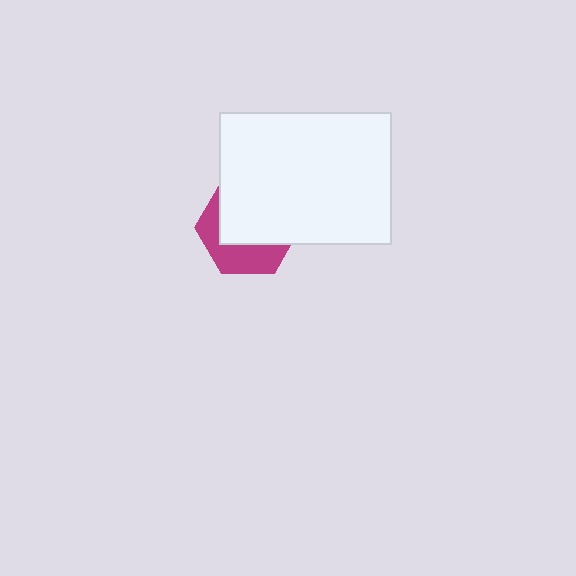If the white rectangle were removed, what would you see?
You would see the complete magenta hexagon.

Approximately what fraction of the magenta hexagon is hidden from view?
Roughly 61% of the magenta hexagon is hidden behind the white rectangle.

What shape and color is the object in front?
The object in front is a white rectangle.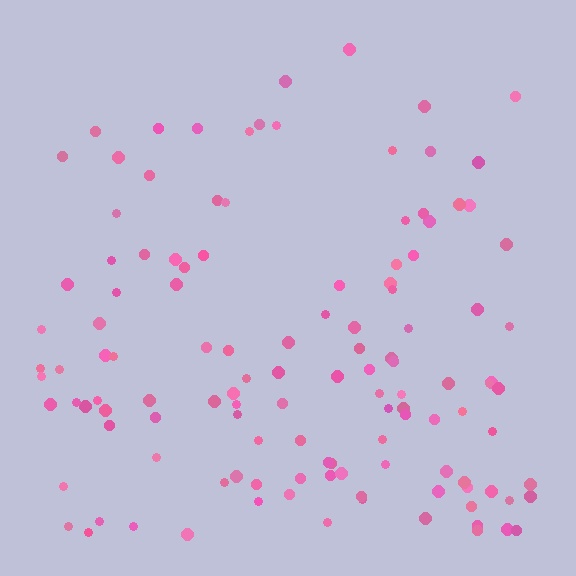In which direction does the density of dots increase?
From top to bottom, with the bottom side densest.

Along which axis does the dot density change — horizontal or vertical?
Vertical.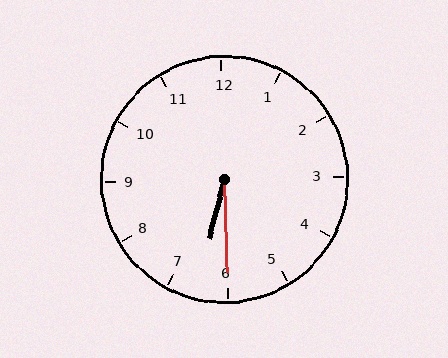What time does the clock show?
6:30.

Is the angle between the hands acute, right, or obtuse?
It is acute.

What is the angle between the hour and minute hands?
Approximately 15 degrees.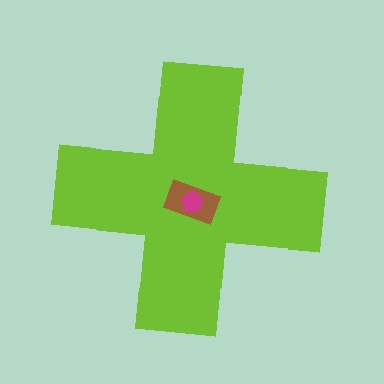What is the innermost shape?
The magenta pentagon.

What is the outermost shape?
The lime cross.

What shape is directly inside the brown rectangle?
The magenta pentagon.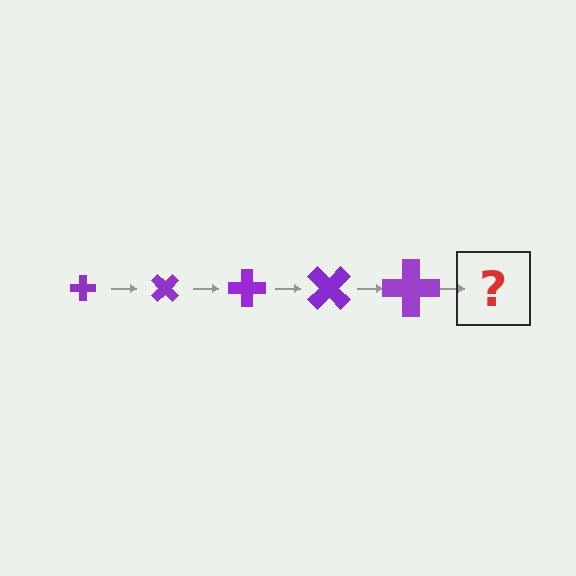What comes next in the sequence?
The next element should be a cross, larger than the previous one and rotated 225 degrees from the start.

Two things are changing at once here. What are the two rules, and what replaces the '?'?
The two rules are that the cross grows larger each step and it rotates 45 degrees each step. The '?' should be a cross, larger than the previous one and rotated 225 degrees from the start.